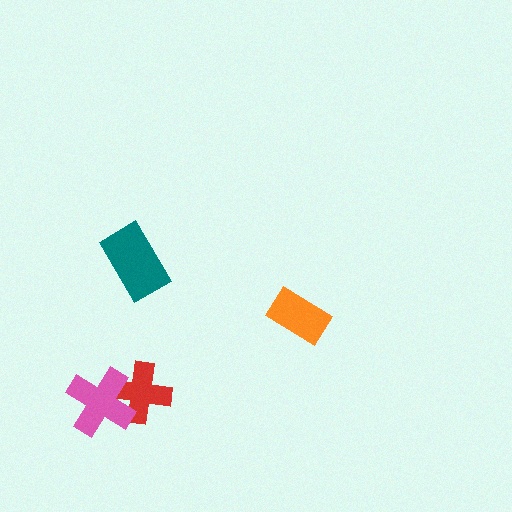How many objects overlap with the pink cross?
1 object overlaps with the pink cross.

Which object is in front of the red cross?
The pink cross is in front of the red cross.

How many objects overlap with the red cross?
1 object overlaps with the red cross.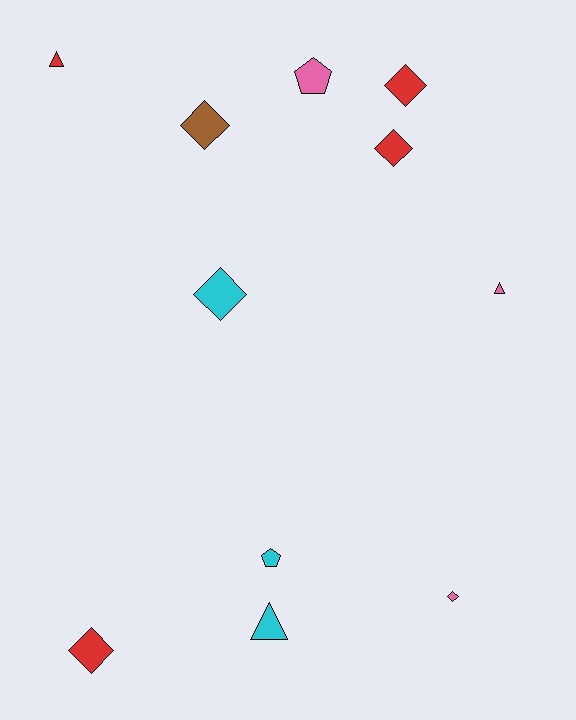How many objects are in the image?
There are 11 objects.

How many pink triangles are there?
There is 1 pink triangle.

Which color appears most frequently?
Red, with 4 objects.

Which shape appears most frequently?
Diamond, with 6 objects.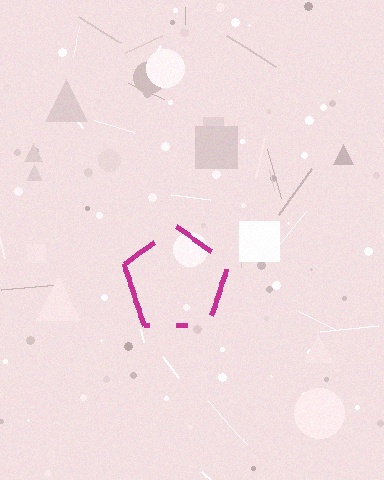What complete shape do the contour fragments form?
The contour fragments form a pentagon.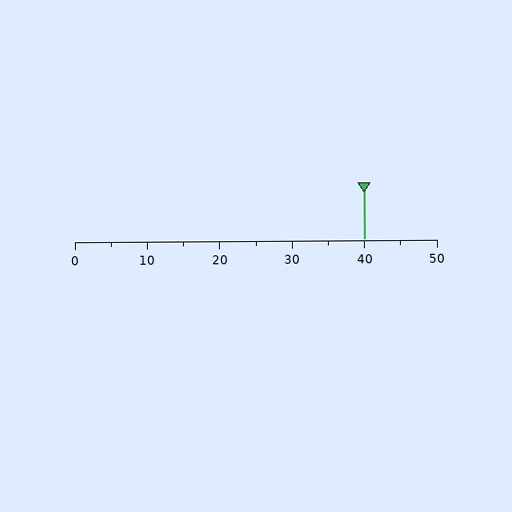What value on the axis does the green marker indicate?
The marker indicates approximately 40.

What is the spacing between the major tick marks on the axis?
The major ticks are spaced 10 apart.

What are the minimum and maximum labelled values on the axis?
The axis runs from 0 to 50.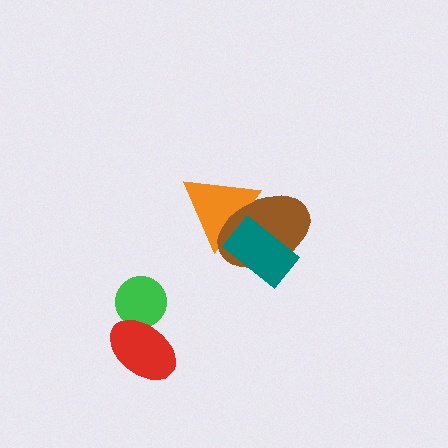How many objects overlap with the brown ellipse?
2 objects overlap with the brown ellipse.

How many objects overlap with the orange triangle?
2 objects overlap with the orange triangle.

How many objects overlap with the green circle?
1 object overlaps with the green circle.